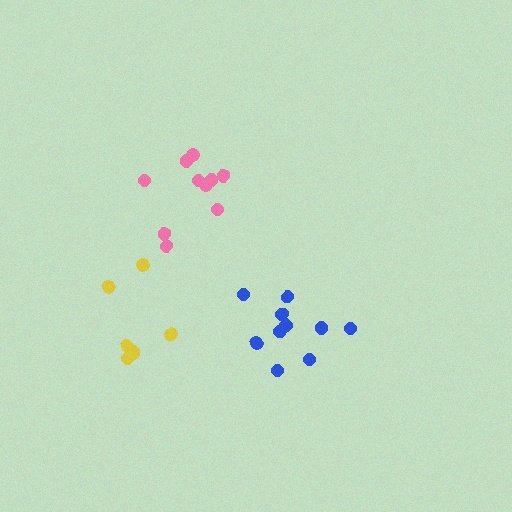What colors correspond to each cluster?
The clusters are colored: blue, pink, yellow.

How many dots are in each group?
Group 1: 11 dots, Group 2: 10 dots, Group 3: 8 dots (29 total).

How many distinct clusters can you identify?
There are 3 distinct clusters.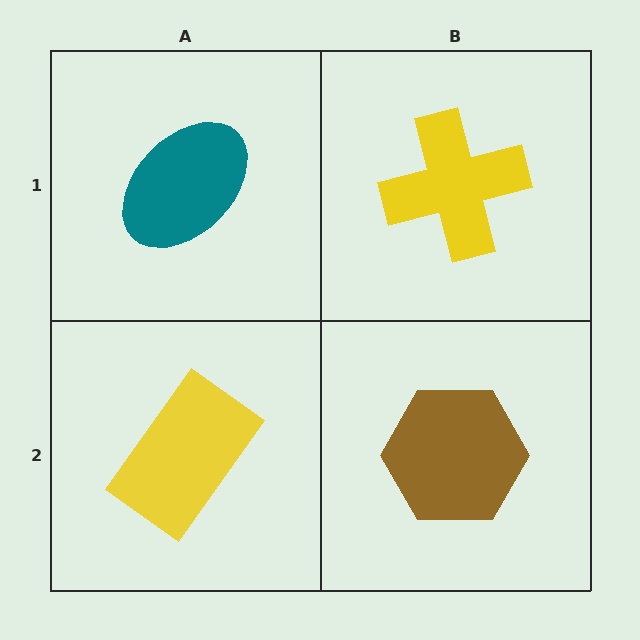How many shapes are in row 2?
2 shapes.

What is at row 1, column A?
A teal ellipse.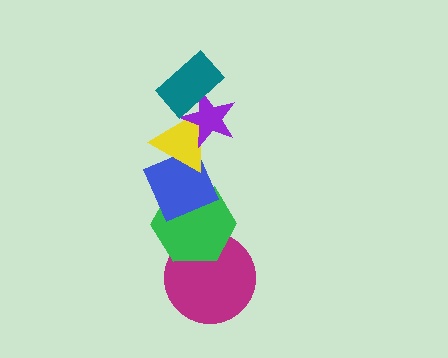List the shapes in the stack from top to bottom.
From top to bottom: the teal rectangle, the purple star, the yellow triangle, the blue diamond, the green hexagon, the magenta circle.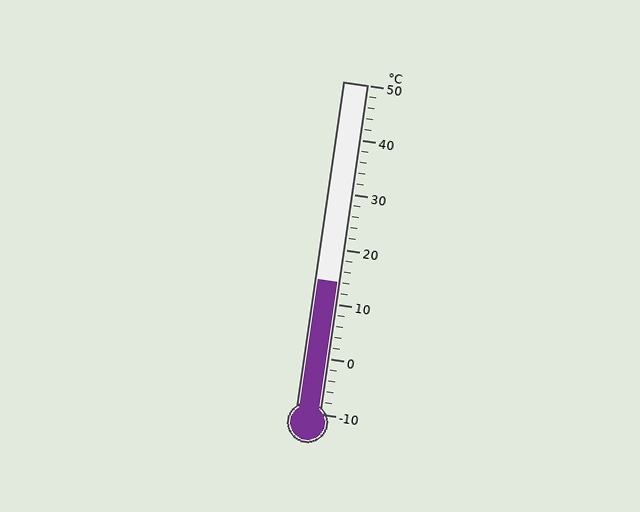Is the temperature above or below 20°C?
The temperature is below 20°C.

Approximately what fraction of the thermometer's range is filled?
The thermometer is filled to approximately 40% of its range.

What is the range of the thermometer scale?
The thermometer scale ranges from -10°C to 50°C.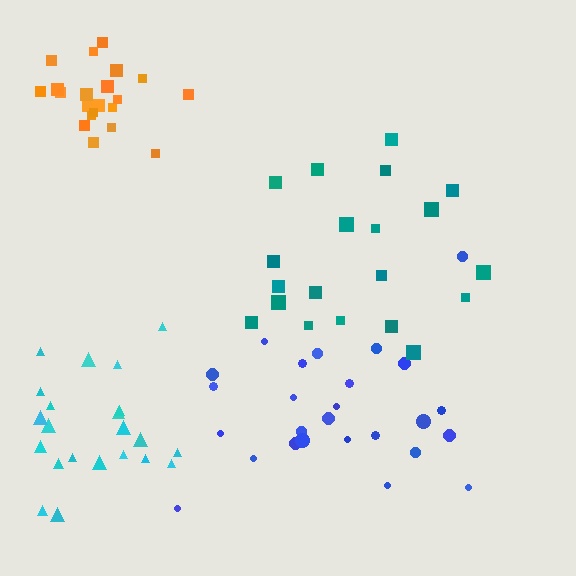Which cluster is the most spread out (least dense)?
Teal.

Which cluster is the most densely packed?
Orange.